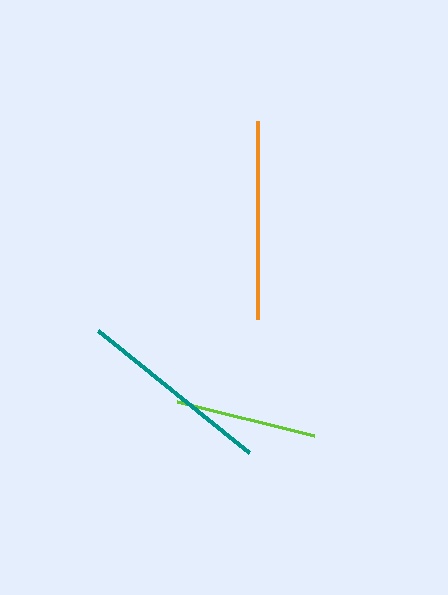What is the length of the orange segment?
The orange segment is approximately 199 pixels long.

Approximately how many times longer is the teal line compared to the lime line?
The teal line is approximately 1.4 times the length of the lime line.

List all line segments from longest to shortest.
From longest to shortest: orange, teal, lime.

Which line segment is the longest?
The orange line is the longest at approximately 199 pixels.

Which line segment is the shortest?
The lime line is the shortest at approximately 141 pixels.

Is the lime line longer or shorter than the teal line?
The teal line is longer than the lime line.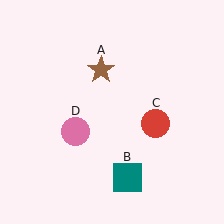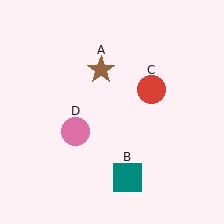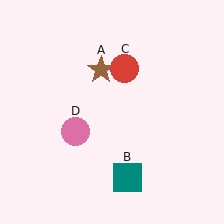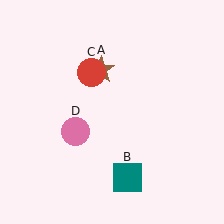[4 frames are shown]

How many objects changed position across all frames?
1 object changed position: red circle (object C).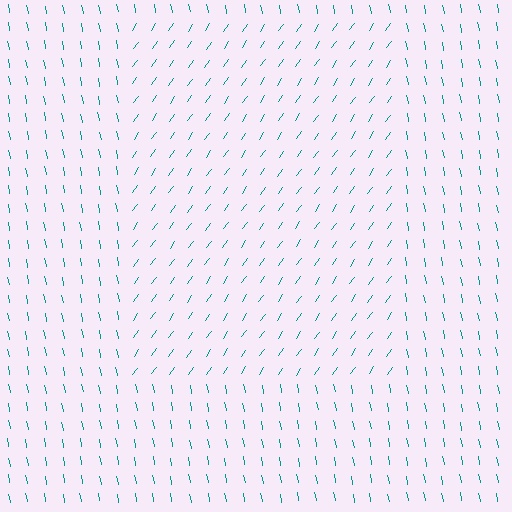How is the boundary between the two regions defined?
The boundary is defined purely by a change in line orientation (approximately 45 degrees difference). All lines are the same color and thickness.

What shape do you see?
I see a rectangle.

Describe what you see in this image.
The image is filled with small teal line segments. A rectangle region in the image has lines oriented differently from the surrounding lines, creating a visible texture boundary.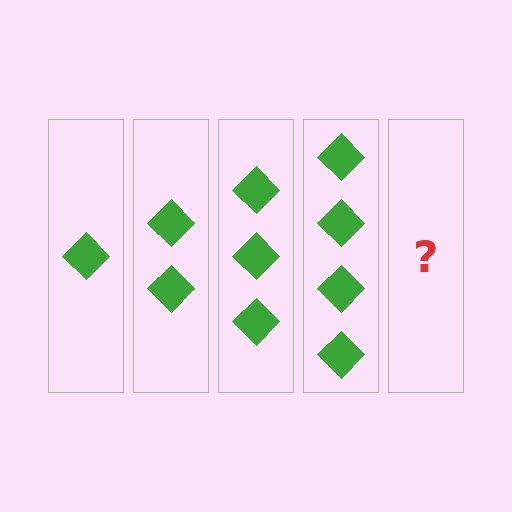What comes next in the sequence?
The next element should be 5 diamonds.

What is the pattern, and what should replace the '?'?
The pattern is that each step adds one more diamond. The '?' should be 5 diamonds.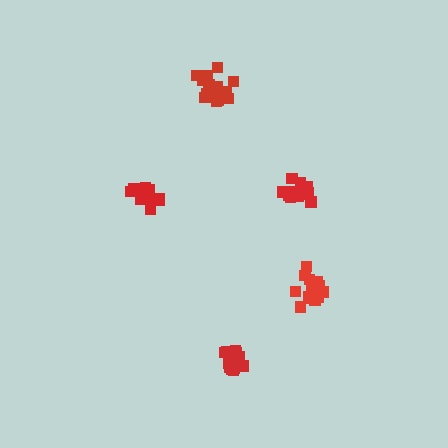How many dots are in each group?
Group 1: 17 dots, Group 2: 16 dots, Group 3: 17 dots, Group 4: 12 dots, Group 5: 18 dots (80 total).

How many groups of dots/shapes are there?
There are 5 groups.